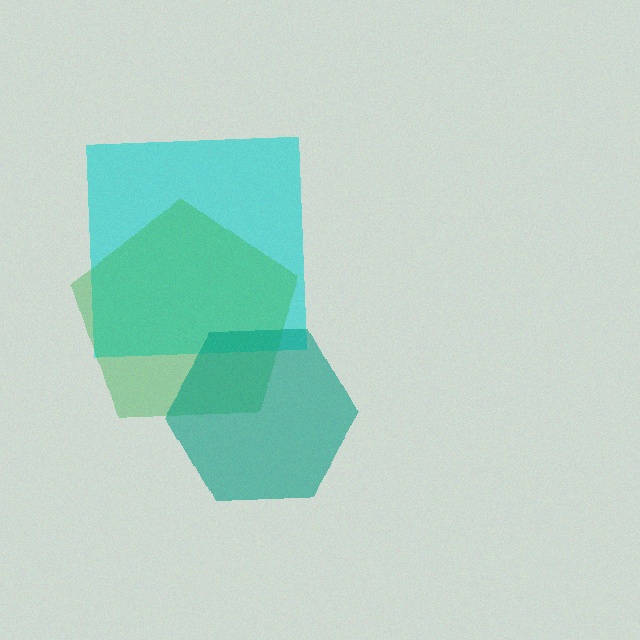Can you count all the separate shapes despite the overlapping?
Yes, there are 3 separate shapes.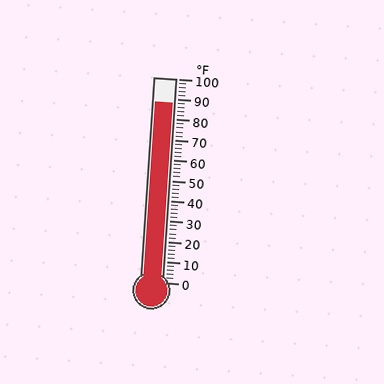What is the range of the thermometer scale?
The thermometer scale ranges from 0°F to 100°F.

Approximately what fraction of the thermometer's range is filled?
The thermometer is filled to approximately 90% of its range.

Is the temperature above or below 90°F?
The temperature is below 90°F.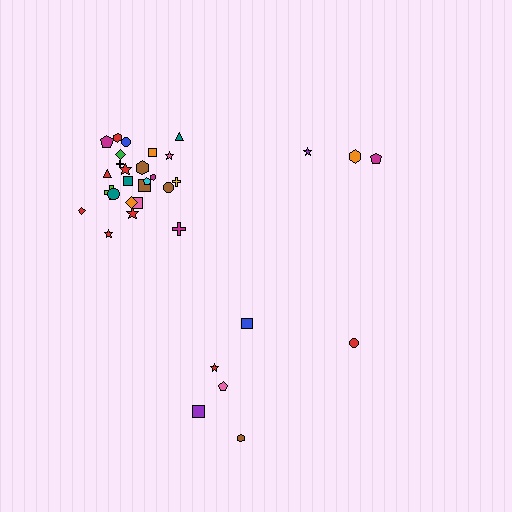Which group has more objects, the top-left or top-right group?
The top-left group.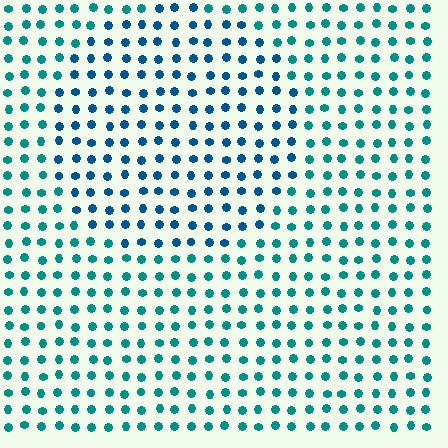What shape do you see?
I see a circle.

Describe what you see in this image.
The image is filled with small teal elements in a uniform arrangement. A circle-shaped region is visible where the elements are tinted to a slightly different hue, forming a subtle color boundary.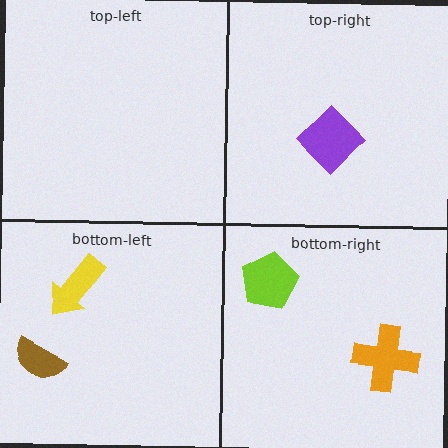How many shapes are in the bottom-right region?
2.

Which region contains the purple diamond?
The top-right region.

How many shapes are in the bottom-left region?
2.